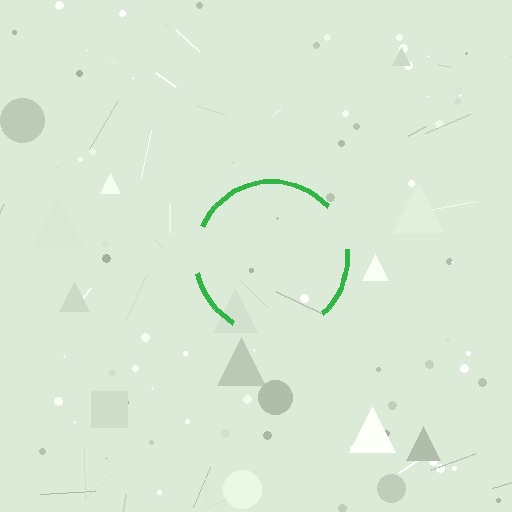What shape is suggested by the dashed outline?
The dashed outline suggests a circle.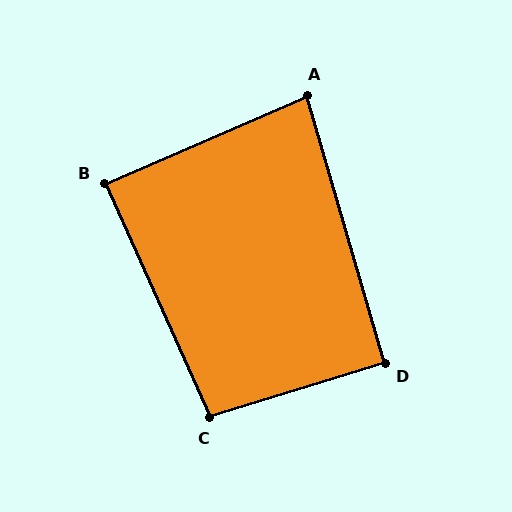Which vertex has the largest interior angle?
C, at approximately 97 degrees.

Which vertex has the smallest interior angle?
A, at approximately 83 degrees.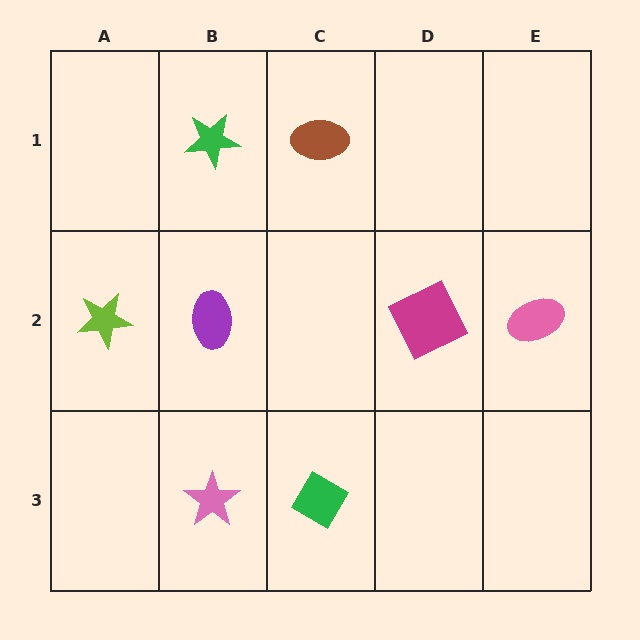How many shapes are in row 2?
4 shapes.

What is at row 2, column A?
A lime star.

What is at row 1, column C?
A brown ellipse.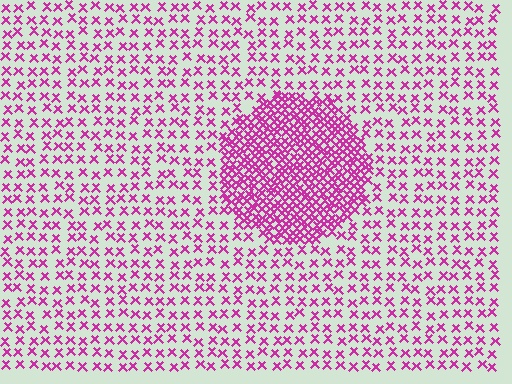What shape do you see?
I see a circle.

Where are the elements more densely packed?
The elements are more densely packed inside the circle boundary.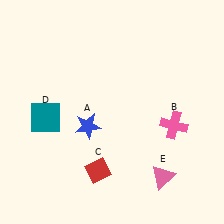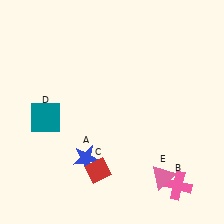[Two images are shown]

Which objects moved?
The objects that moved are: the blue star (A), the pink cross (B).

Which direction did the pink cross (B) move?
The pink cross (B) moved down.